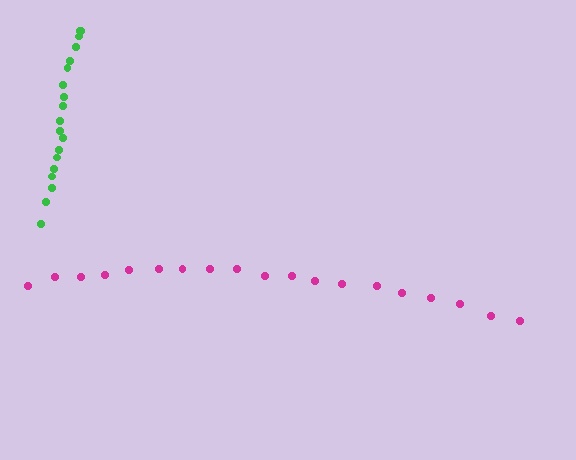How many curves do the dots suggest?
There are 2 distinct paths.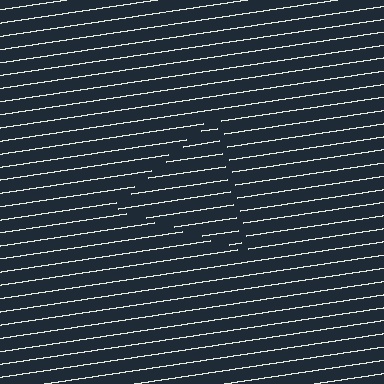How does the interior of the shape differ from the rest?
The interior of the shape contains the same grating, shifted by half a period — the contour is defined by the phase discontinuity where line-ends from the inner and outer gratings abut.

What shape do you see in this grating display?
An illusory triangle. The interior of the shape contains the same grating, shifted by half a period — the contour is defined by the phase discontinuity where line-ends from the inner and outer gratings abut.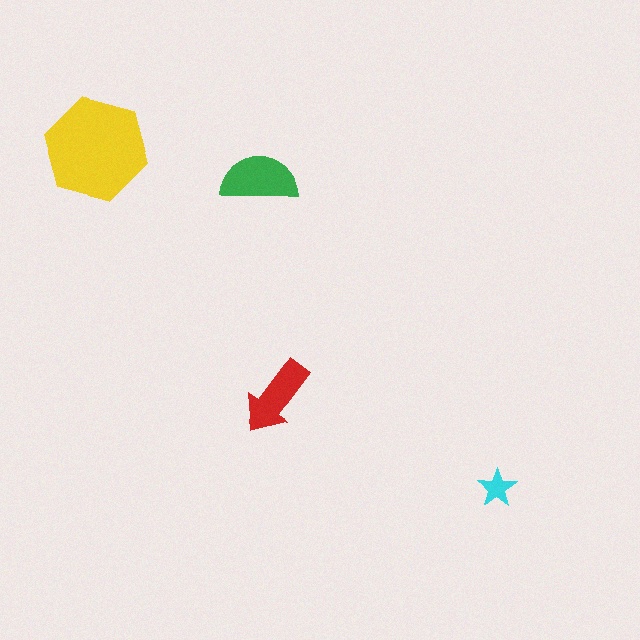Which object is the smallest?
The cyan star.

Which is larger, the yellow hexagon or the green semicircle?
The yellow hexagon.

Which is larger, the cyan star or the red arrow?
The red arrow.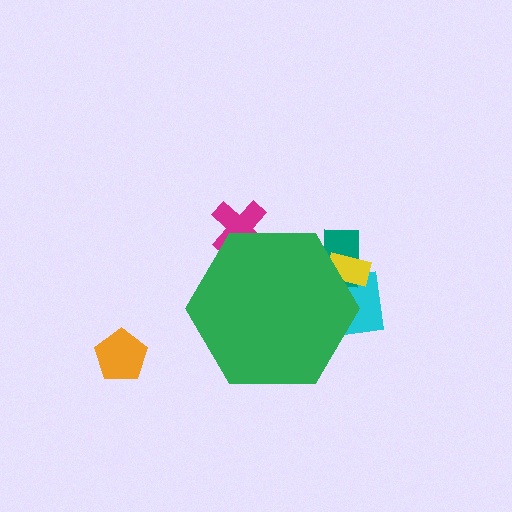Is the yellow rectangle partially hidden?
Yes, the yellow rectangle is partially hidden behind the green hexagon.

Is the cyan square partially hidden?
Yes, the cyan square is partially hidden behind the green hexagon.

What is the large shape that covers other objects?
A green hexagon.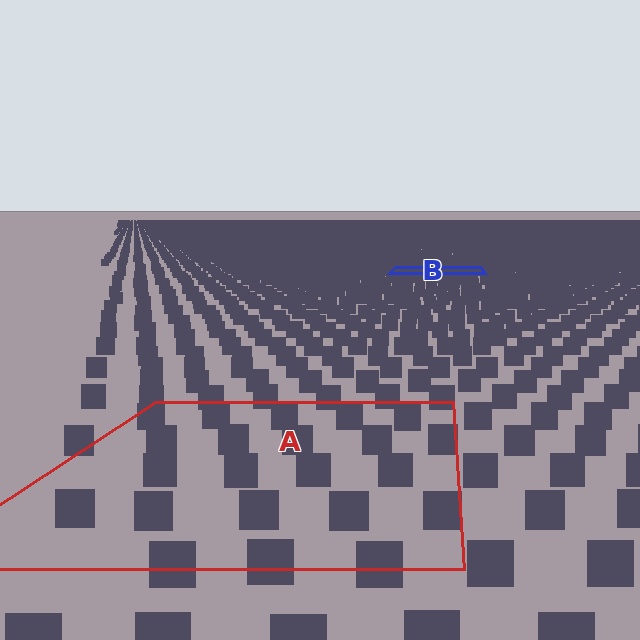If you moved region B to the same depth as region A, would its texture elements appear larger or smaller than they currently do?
They would appear larger. At a closer depth, the same texture elements are projected at a bigger on-screen size.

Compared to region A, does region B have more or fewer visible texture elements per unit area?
Region B has more texture elements per unit area — they are packed more densely because it is farther away.